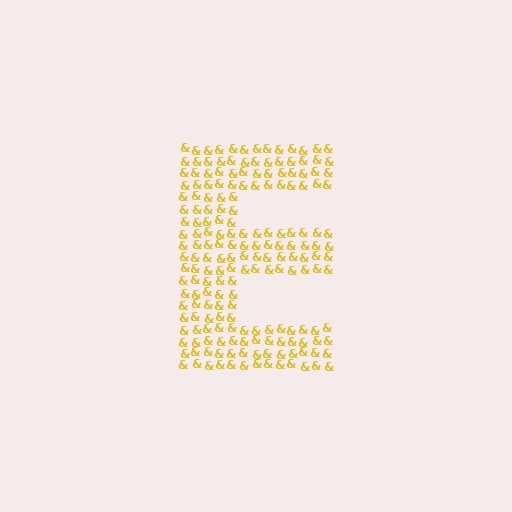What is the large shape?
The large shape is the letter E.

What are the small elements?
The small elements are ampersands.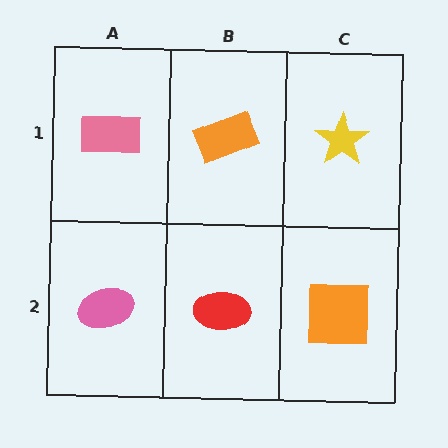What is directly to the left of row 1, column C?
An orange rectangle.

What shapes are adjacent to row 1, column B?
A red ellipse (row 2, column B), a pink rectangle (row 1, column A), a yellow star (row 1, column C).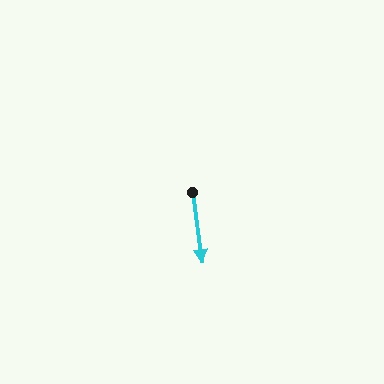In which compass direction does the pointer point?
South.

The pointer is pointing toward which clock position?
Roughly 6 o'clock.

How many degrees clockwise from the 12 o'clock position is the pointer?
Approximately 172 degrees.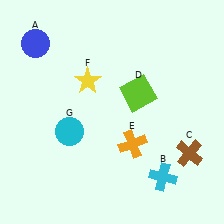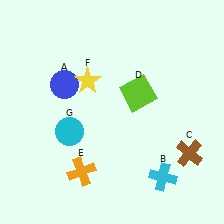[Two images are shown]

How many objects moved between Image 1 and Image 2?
2 objects moved between the two images.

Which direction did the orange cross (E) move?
The orange cross (E) moved left.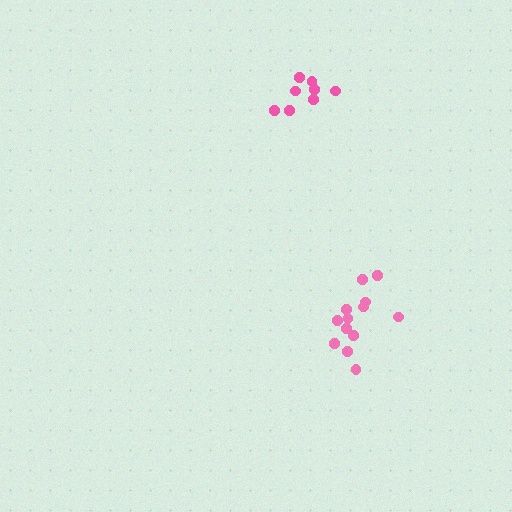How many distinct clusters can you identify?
There are 2 distinct clusters.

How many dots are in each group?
Group 1: 8 dots, Group 2: 13 dots (21 total).